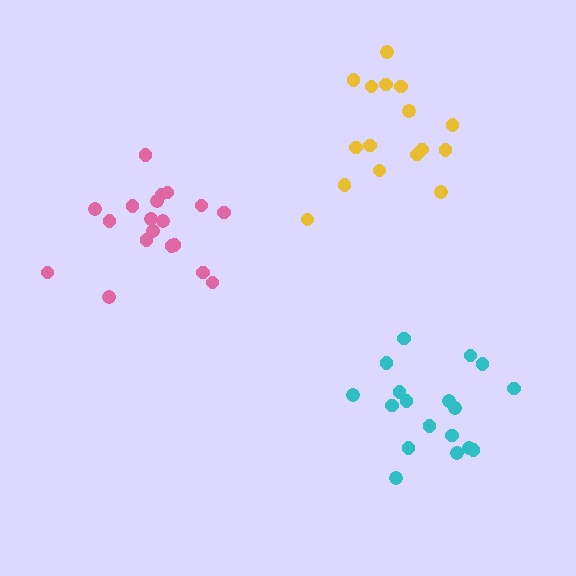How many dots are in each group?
Group 1: 19 dots, Group 2: 18 dots, Group 3: 16 dots (53 total).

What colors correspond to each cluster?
The clusters are colored: pink, cyan, yellow.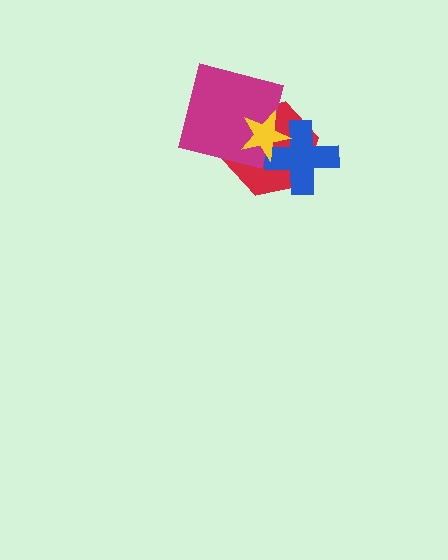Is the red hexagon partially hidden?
Yes, it is partially covered by another shape.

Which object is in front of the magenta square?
The yellow star is in front of the magenta square.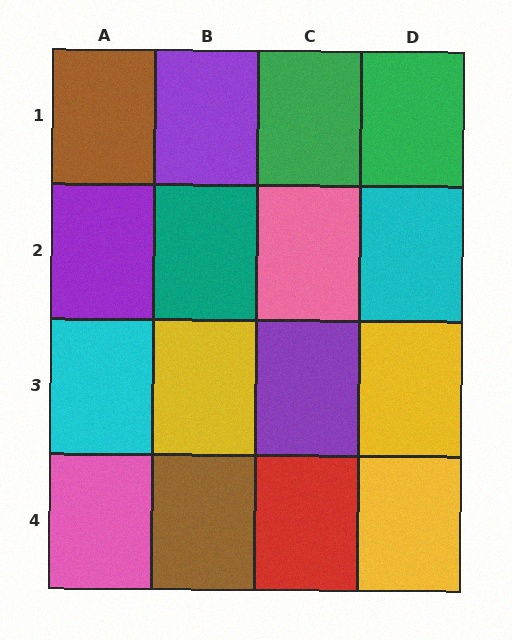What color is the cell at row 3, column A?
Cyan.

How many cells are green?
2 cells are green.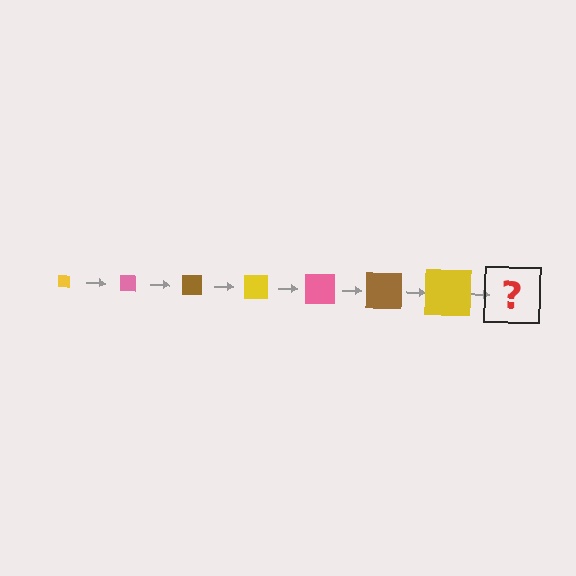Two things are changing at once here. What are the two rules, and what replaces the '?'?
The two rules are that the square grows larger each step and the color cycles through yellow, pink, and brown. The '?' should be a pink square, larger than the previous one.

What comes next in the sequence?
The next element should be a pink square, larger than the previous one.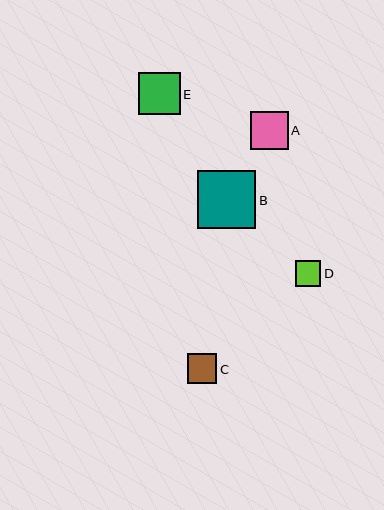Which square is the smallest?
Square D is the smallest with a size of approximately 26 pixels.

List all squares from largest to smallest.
From largest to smallest: B, E, A, C, D.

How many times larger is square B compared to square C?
Square B is approximately 2.0 times the size of square C.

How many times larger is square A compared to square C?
Square A is approximately 1.3 times the size of square C.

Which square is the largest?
Square B is the largest with a size of approximately 58 pixels.